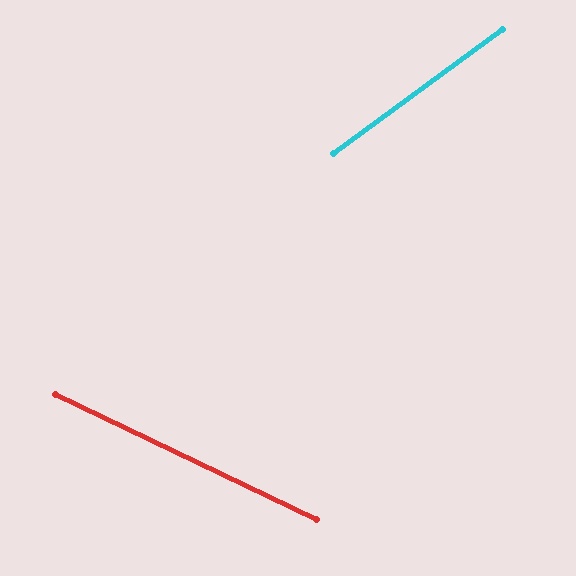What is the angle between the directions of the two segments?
Approximately 62 degrees.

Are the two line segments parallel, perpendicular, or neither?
Neither parallel nor perpendicular — they differ by about 62°.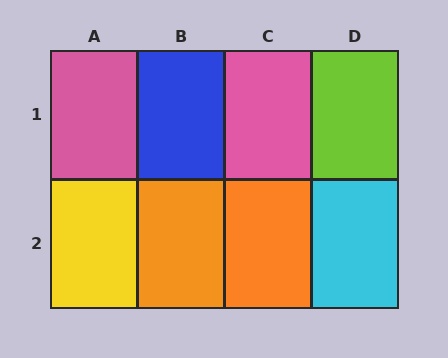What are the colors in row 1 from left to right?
Pink, blue, pink, lime.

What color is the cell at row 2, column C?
Orange.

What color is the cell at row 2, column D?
Cyan.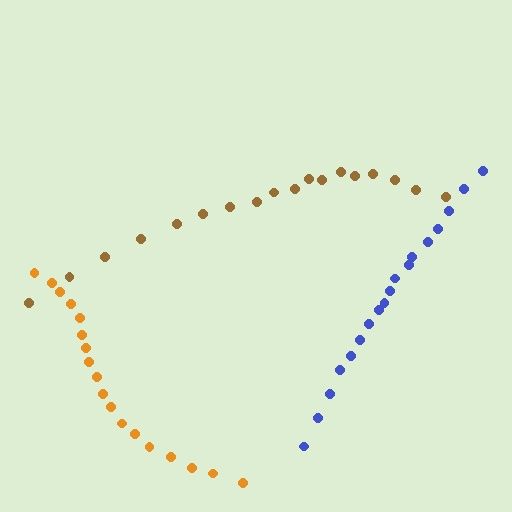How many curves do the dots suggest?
There are 3 distinct paths.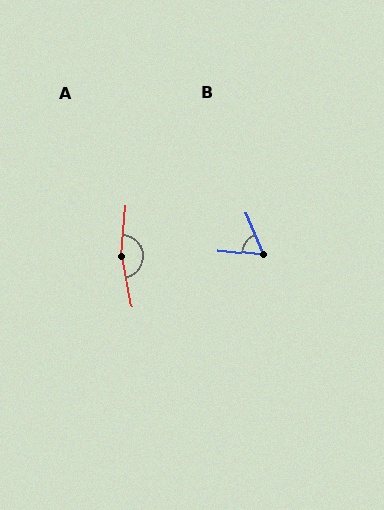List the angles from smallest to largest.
B (61°), A (164°).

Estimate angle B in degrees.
Approximately 61 degrees.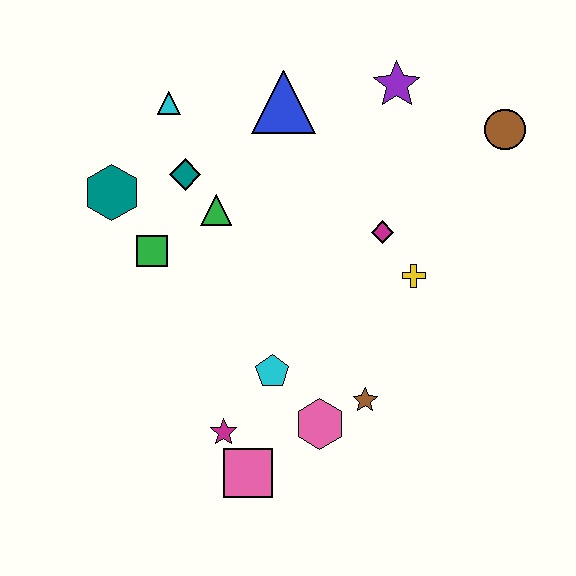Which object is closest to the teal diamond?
The green triangle is closest to the teal diamond.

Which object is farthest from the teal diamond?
The brown circle is farthest from the teal diamond.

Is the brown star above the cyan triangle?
No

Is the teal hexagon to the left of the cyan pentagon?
Yes